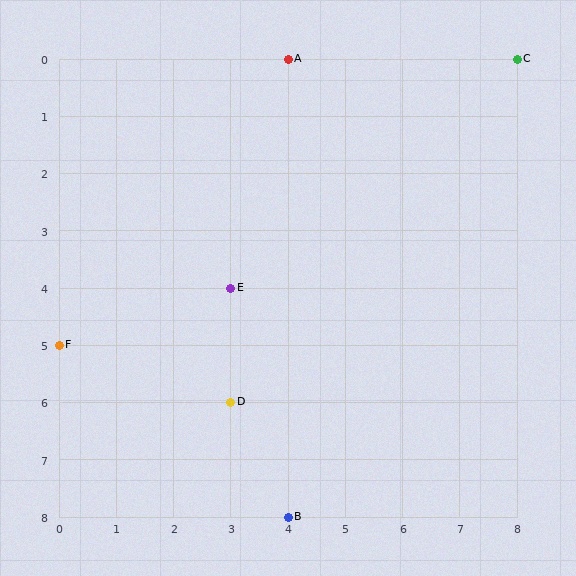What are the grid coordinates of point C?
Point C is at grid coordinates (8, 0).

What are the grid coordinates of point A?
Point A is at grid coordinates (4, 0).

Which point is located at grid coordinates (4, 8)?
Point B is at (4, 8).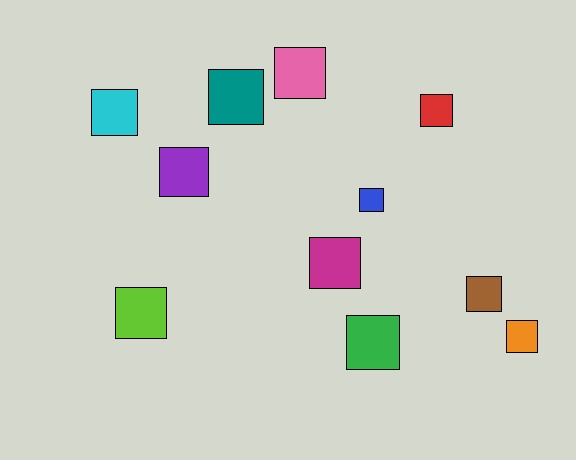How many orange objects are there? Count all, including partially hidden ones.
There is 1 orange object.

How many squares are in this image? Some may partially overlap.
There are 11 squares.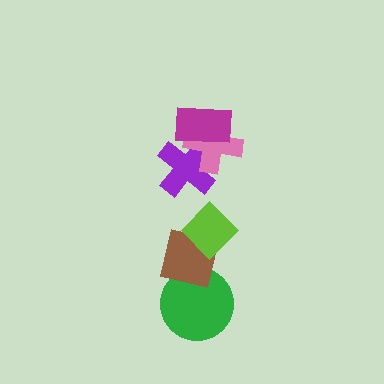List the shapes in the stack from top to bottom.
From top to bottom: the magenta rectangle, the pink cross, the purple cross, the lime diamond, the brown square, the green circle.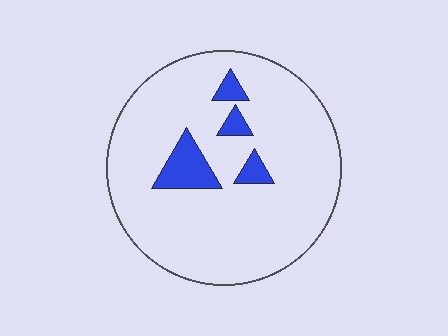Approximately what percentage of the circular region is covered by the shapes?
Approximately 10%.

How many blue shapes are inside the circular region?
4.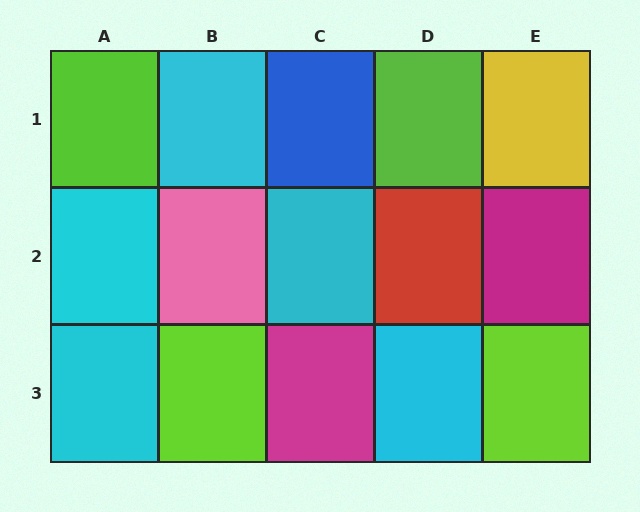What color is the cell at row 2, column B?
Pink.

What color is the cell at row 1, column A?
Lime.